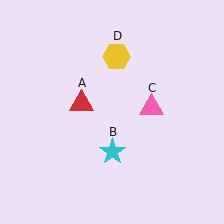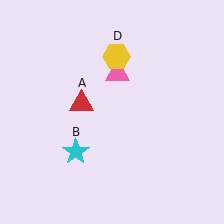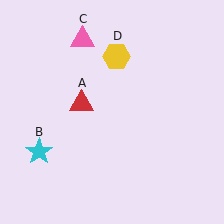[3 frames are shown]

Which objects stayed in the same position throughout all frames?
Red triangle (object A) and yellow hexagon (object D) remained stationary.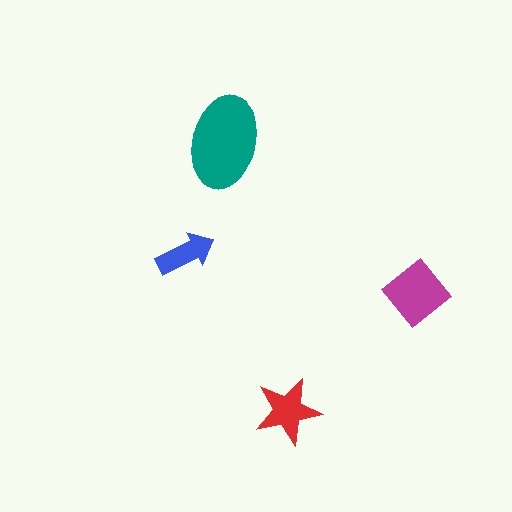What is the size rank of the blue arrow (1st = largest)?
4th.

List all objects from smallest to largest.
The blue arrow, the red star, the magenta diamond, the teal ellipse.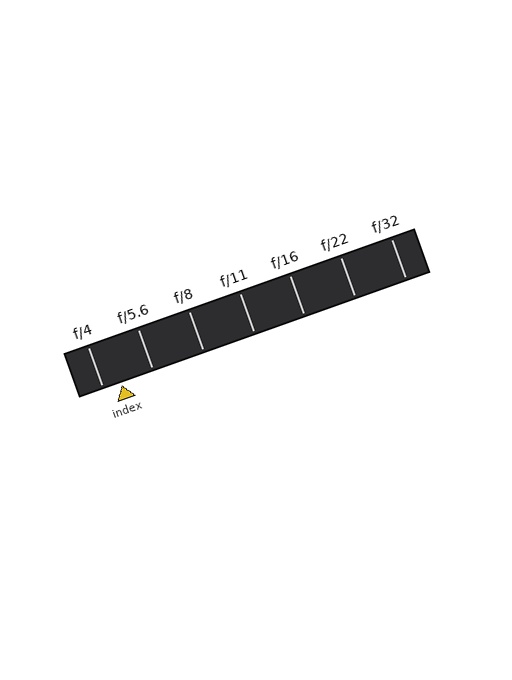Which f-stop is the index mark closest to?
The index mark is closest to f/4.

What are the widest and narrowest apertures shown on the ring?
The widest aperture shown is f/4 and the narrowest is f/32.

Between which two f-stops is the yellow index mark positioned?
The index mark is between f/4 and f/5.6.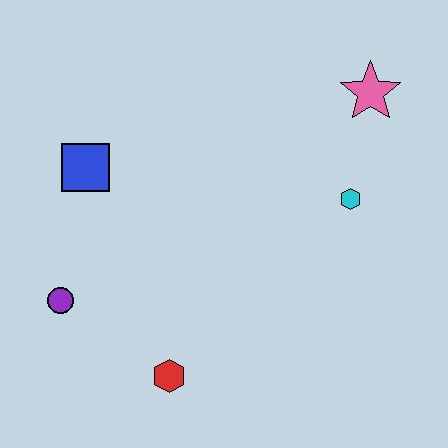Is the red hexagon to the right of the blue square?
Yes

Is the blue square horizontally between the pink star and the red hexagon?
No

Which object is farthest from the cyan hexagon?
The purple circle is farthest from the cyan hexagon.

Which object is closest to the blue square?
The purple circle is closest to the blue square.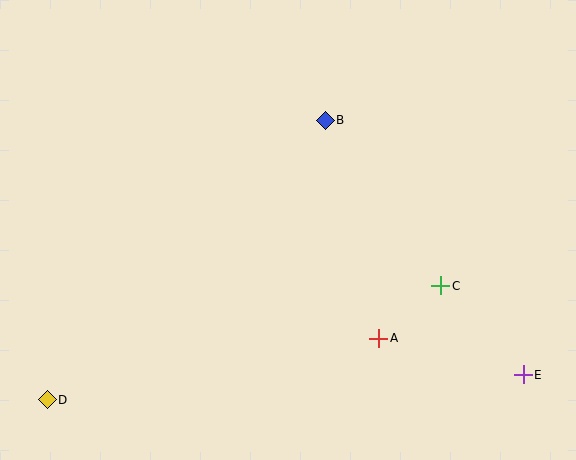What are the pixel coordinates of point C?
Point C is at (441, 286).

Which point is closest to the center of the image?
Point B at (325, 120) is closest to the center.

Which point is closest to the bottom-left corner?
Point D is closest to the bottom-left corner.